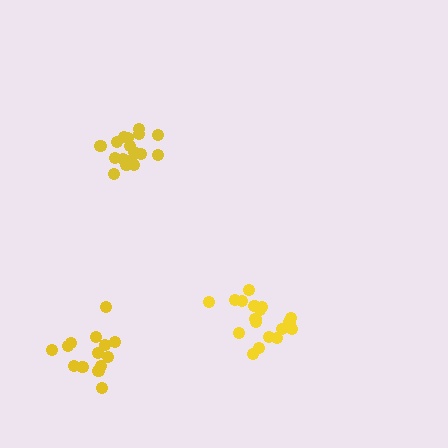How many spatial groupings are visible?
There are 3 spatial groupings.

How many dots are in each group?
Group 1: 20 dots, Group 2: 14 dots, Group 3: 19 dots (53 total).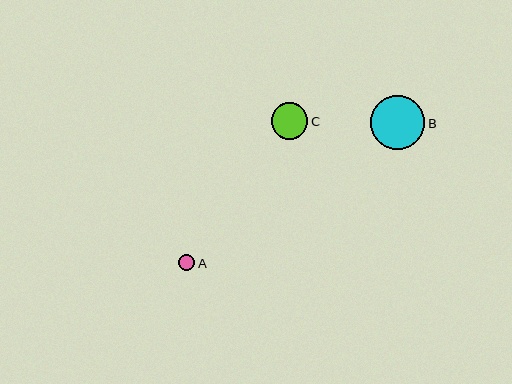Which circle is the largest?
Circle B is the largest with a size of approximately 54 pixels.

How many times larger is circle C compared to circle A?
Circle C is approximately 2.2 times the size of circle A.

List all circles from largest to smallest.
From largest to smallest: B, C, A.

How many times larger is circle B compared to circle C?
Circle B is approximately 1.5 times the size of circle C.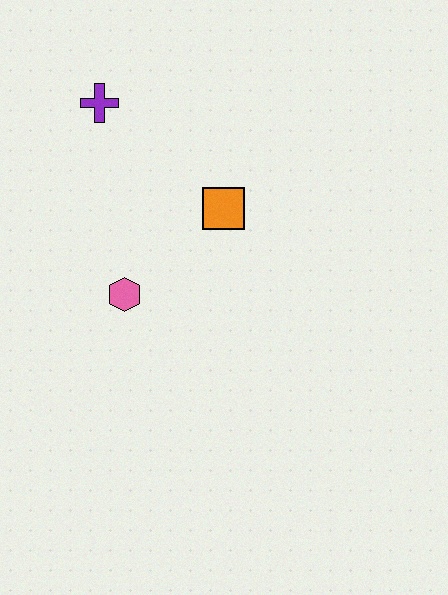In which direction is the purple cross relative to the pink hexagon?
The purple cross is above the pink hexagon.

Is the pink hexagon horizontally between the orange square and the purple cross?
Yes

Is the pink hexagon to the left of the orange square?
Yes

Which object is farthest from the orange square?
The purple cross is farthest from the orange square.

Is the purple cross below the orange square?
No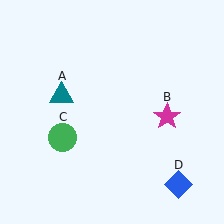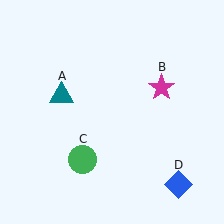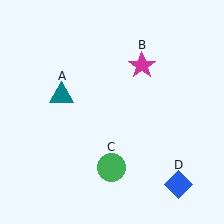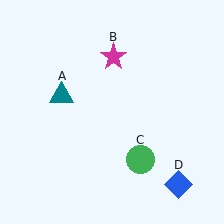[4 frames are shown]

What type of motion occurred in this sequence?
The magenta star (object B), green circle (object C) rotated counterclockwise around the center of the scene.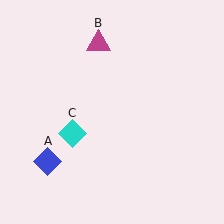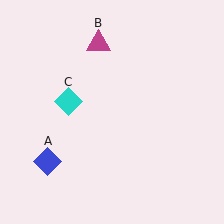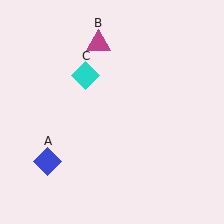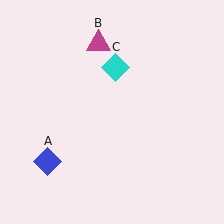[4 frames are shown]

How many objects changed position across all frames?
1 object changed position: cyan diamond (object C).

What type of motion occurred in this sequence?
The cyan diamond (object C) rotated clockwise around the center of the scene.